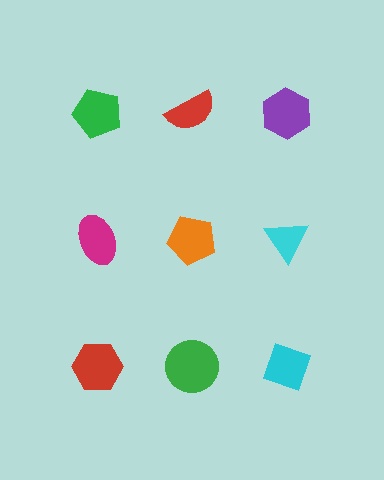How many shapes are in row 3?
3 shapes.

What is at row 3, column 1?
A red hexagon.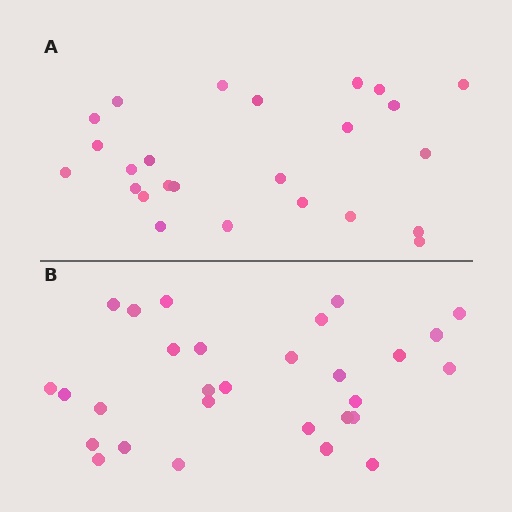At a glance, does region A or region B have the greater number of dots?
Region B (the bottom region) has more dots.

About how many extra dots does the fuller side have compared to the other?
Region B has about 4 more dots than region A.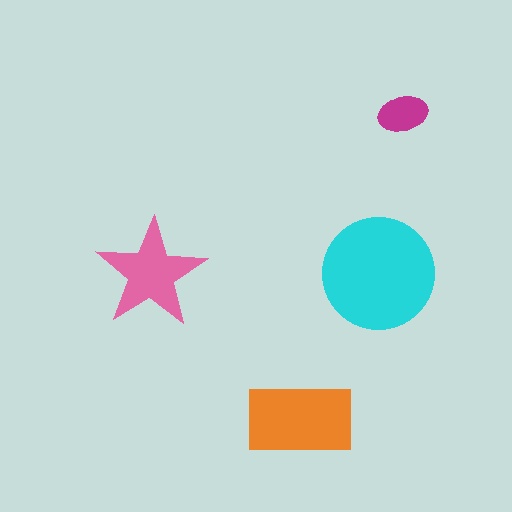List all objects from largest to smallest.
The cyan circle, the orange rectangle, the pink star, the magenta ellipse.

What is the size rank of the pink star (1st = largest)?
3rd.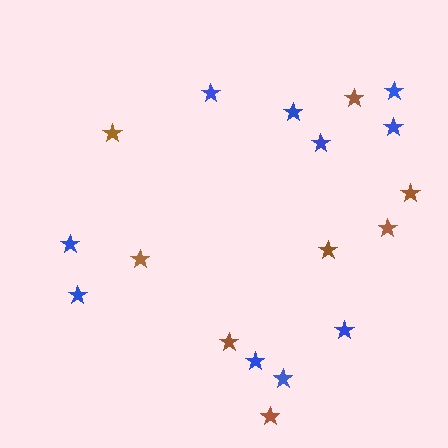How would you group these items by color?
There are 2 groups: one group of blue stars (10) and one group of brown stars (8).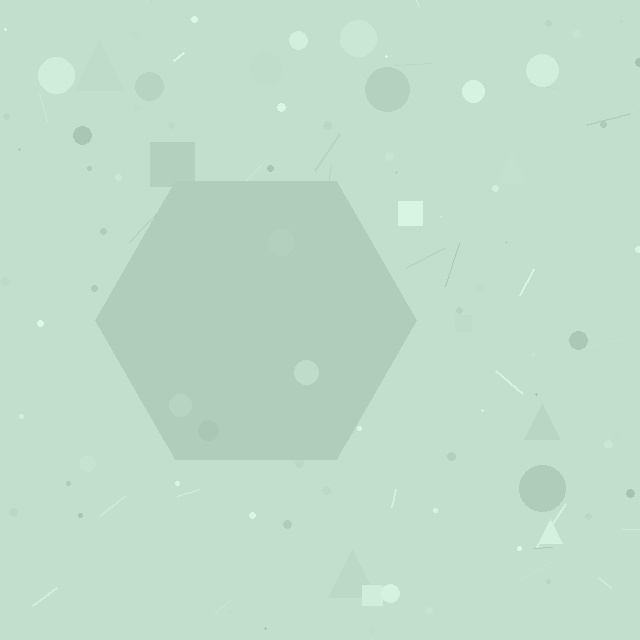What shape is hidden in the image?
A hexagon is hidden in the image.